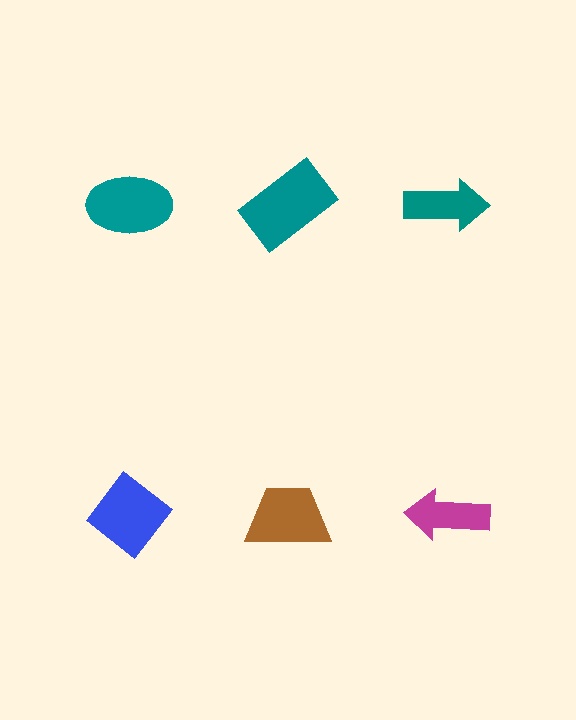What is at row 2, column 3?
A magenta arrow.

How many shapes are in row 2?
3 shapes.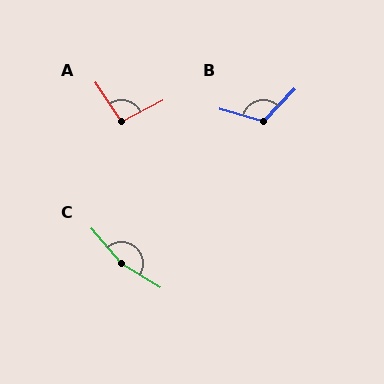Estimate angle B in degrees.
Approximately 118 degrees.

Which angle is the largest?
C, at approximately 161 degrees.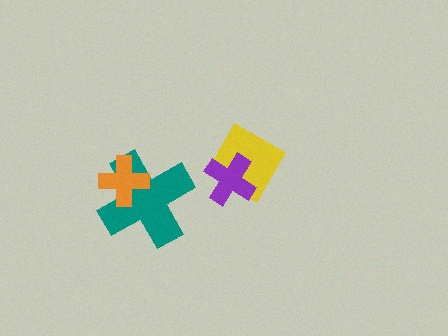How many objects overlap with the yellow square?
1 object overlaps with the yellow square.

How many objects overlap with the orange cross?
1 object overlaps with the orange cross.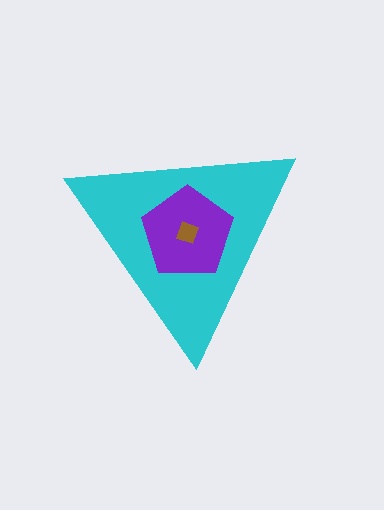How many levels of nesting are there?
3.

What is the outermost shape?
The cyan triangle.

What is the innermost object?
The brown diamond.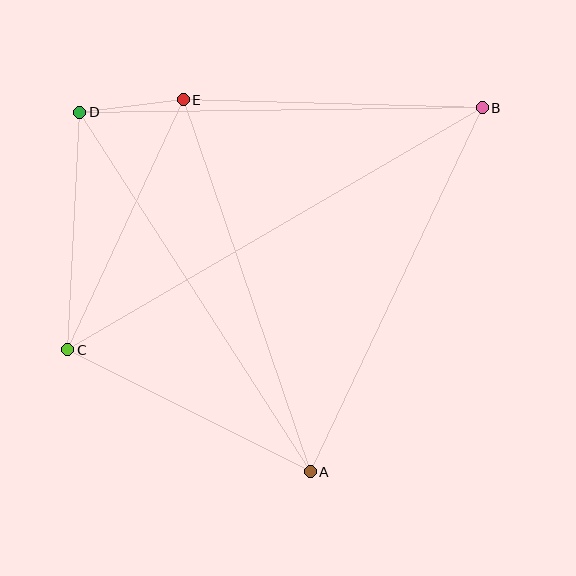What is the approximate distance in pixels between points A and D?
The distance between A and D is approximately 427 pixels.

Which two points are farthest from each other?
Points B and C are farthest from each other.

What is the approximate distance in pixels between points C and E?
The distance between C and E is approximately 275 pixels.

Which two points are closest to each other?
Points D and E are closest to each other.